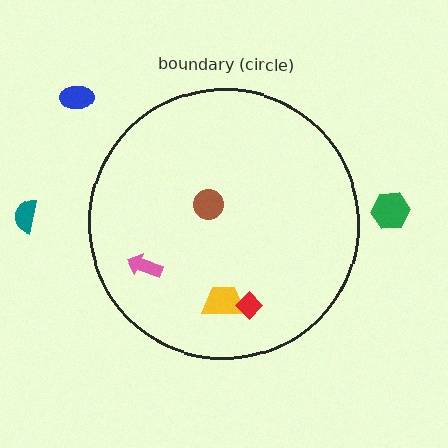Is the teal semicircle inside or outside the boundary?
Outside.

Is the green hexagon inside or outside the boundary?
Outside.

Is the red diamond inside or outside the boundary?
Inside.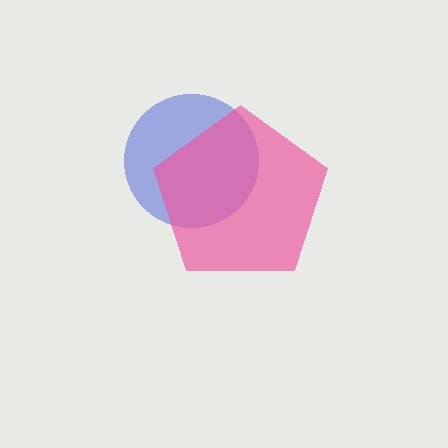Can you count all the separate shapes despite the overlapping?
Yes, there are 2 separate shapes.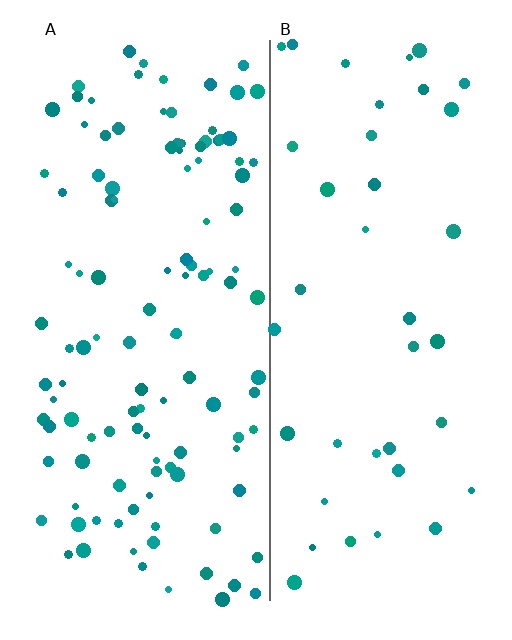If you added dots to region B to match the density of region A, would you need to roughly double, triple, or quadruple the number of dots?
Approximately triple.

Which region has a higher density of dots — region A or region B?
A (the left).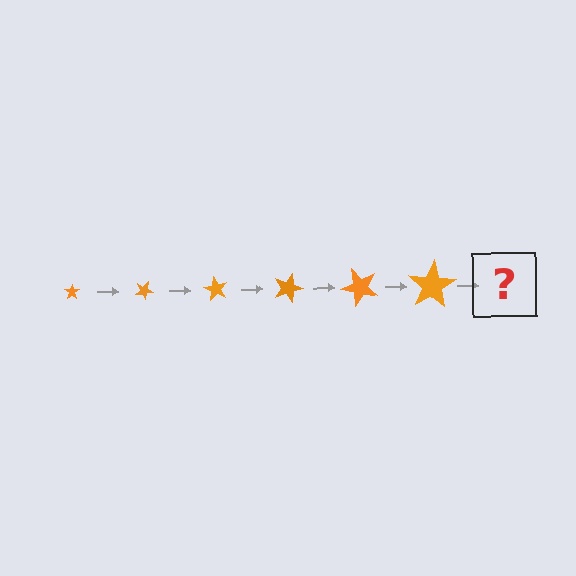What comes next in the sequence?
The next element should be a star, larger than the previous one and rotated 180 degrees from the start.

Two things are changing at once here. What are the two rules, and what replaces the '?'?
The two rules are that the star grows larger each step and it rotates 30 degrees each step. The '?' should be a star, larger than the previous one and rotated 180 degrees from the start.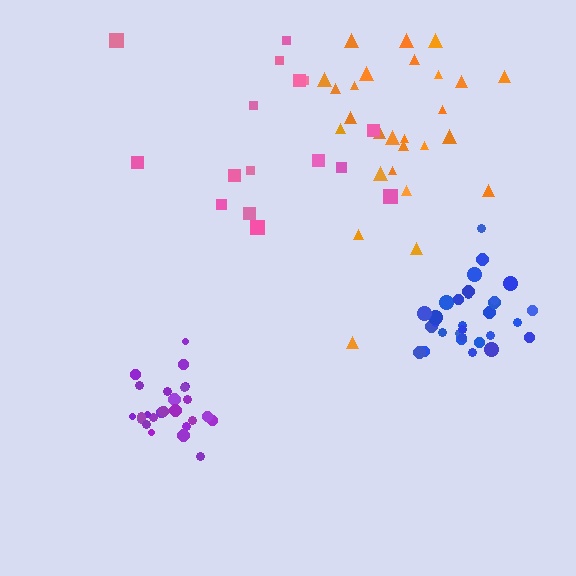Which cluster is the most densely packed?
Purple.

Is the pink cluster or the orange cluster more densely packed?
Orange.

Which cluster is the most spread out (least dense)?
Pink.